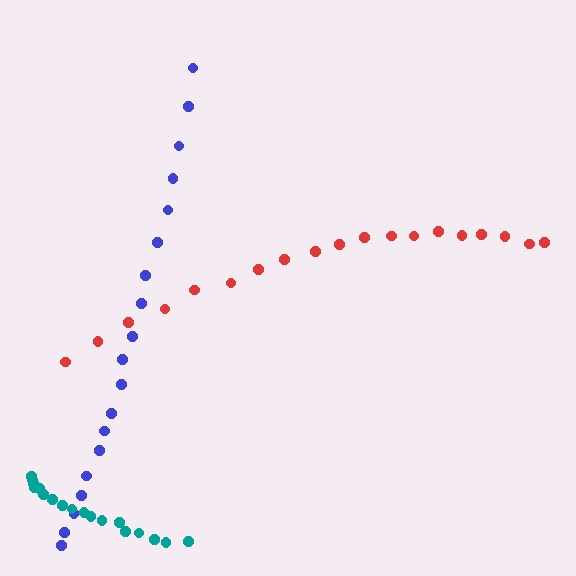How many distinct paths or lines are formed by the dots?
There are 3 distinct paths.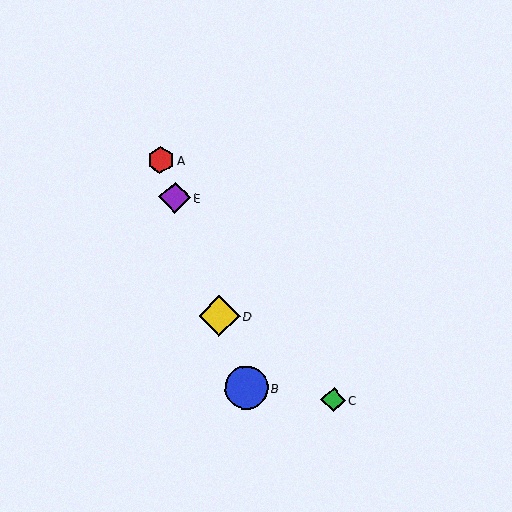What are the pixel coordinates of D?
Object D is at (219, 316).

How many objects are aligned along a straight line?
4 objects (A, B, D, E) are aligned along a straight line.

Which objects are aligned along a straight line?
Objects A, B, D, E are aligned along a straight line.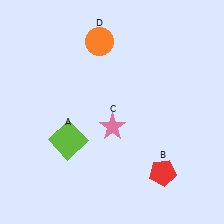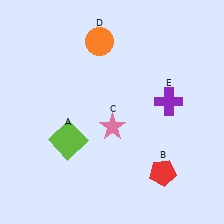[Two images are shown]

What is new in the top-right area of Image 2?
A purple cross (E) was added in the top-right area of Image 2.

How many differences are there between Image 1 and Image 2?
There is 1 difference between the two images.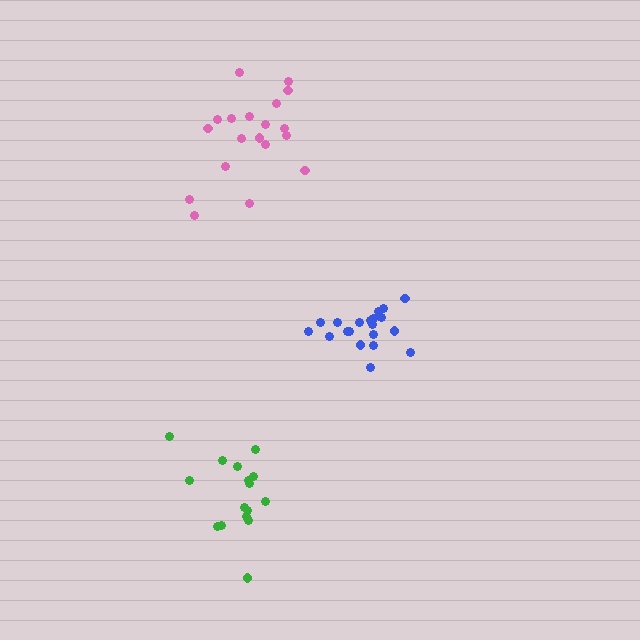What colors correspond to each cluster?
The clusters are colored: blue, green, pink.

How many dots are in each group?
Group 1: 20 dots, Group 2: 16 dots, Group 3: 19 dots (55 total).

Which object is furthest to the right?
The blue cluster is rightmost.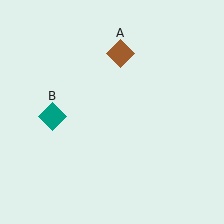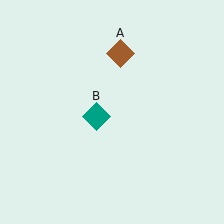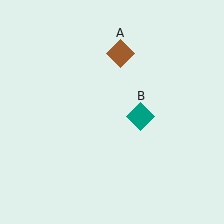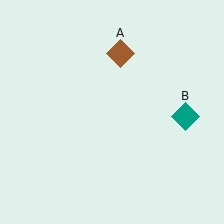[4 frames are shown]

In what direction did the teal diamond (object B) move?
The teal diamond (object B) moved right.